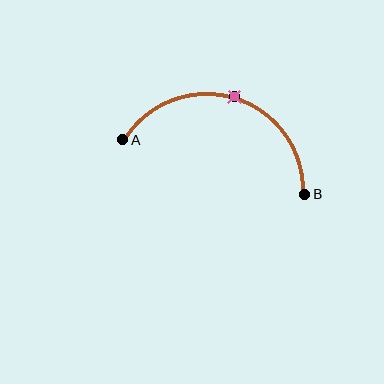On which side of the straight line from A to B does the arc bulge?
The arc bulges above the straight line connecting A and B.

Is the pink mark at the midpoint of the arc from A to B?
Yes. The pink mark lies on the arc at equal arc-length from both A and B — it is the arc midpoint.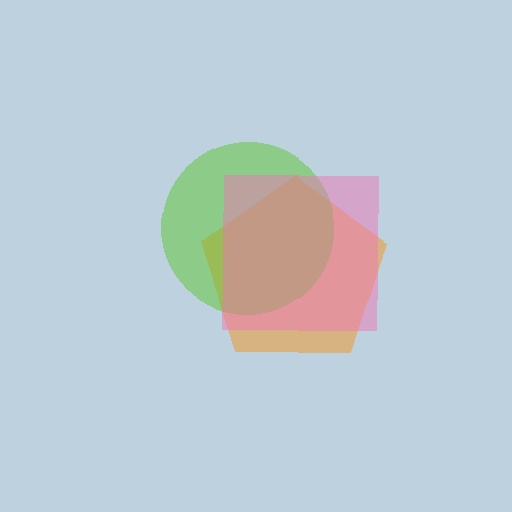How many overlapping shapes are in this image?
There are 3 overlapping shapes in the image.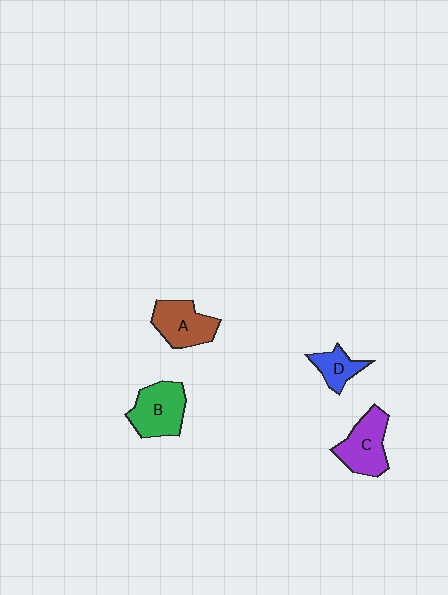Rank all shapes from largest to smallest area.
From largest to smallest: B (green), C (purple), A (brown), D (blue).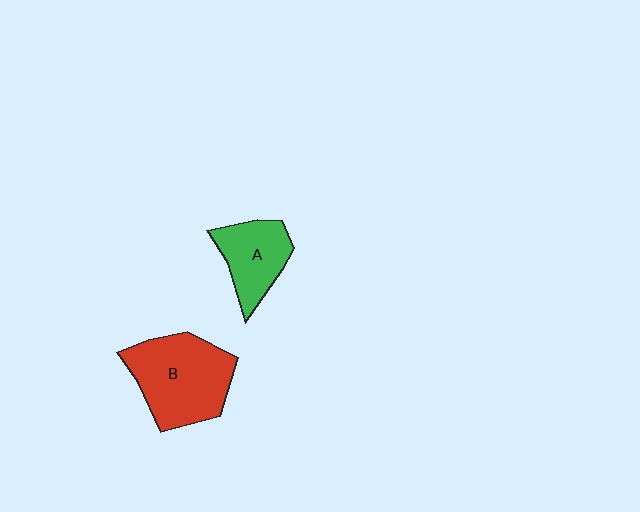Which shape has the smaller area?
Shape A (green).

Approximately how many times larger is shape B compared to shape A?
Approximately 1.6 times.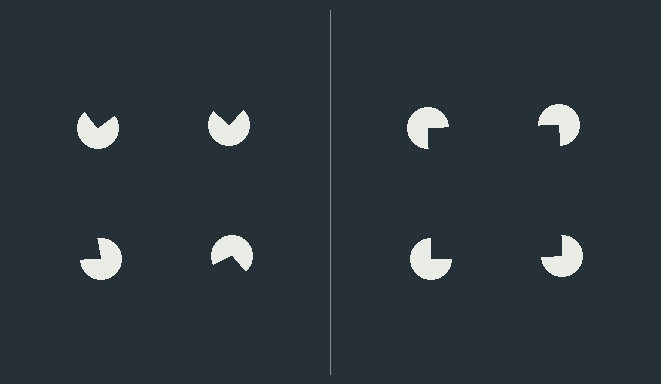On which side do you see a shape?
An illusory square appears on the right side. On the left side the wedge cuts are rotated, so no coherent shape forms.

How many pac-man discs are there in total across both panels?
8 — 4 on each side.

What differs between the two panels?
The pac-man discs are positioned identically on both sides; only the wedge orientations differ. On the right they align to a square; on the left they are misaligned.